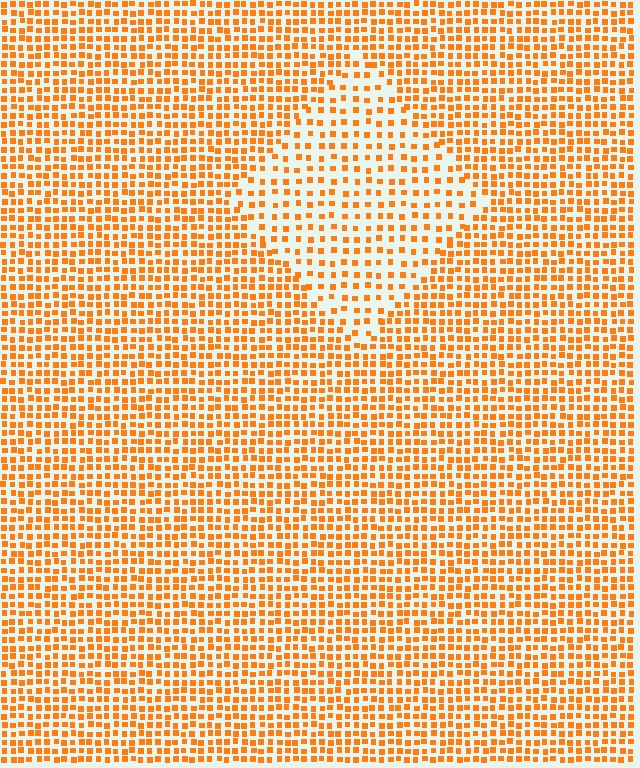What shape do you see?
I see a diamond.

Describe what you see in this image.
The image contains small orange elements arranged at two different densities. A diamond-shaped region is visible where the elements are less densely packed than the surrounding area.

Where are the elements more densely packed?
The elements are more densely packed outside the diamond boundary.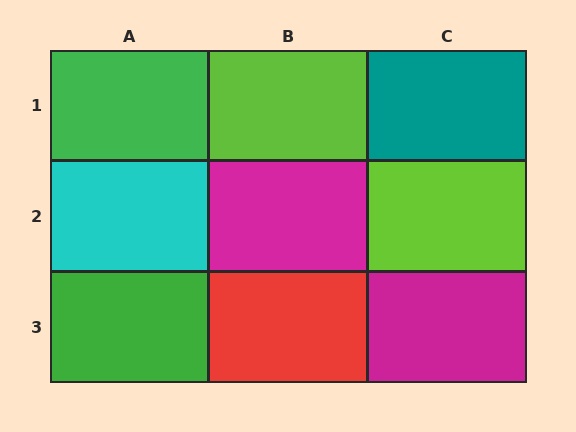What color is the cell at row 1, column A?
Green.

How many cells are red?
1 cell is red.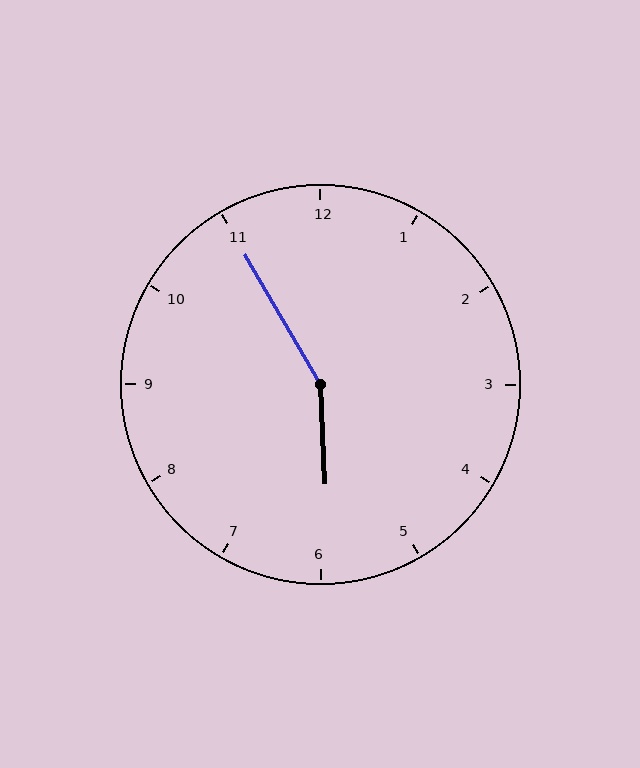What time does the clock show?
5:55.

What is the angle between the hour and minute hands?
Approximately 152 degrees.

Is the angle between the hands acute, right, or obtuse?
It is obtuse.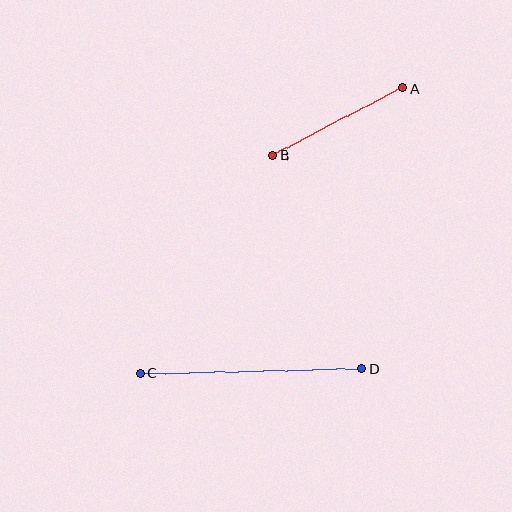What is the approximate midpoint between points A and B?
The midpoint is at approximately (337, 122) pixels.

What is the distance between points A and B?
The distance is approximately 146 pixels.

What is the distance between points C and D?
The distance is approximately 222 pixels.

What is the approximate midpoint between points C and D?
The midpoint is at approximately (251, 371) pixels.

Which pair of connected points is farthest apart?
Points C and D are farthest apart.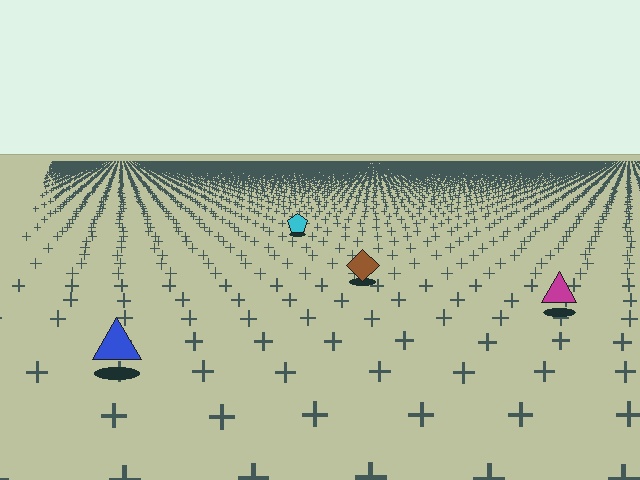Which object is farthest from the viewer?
The cyan pentagon is farthest from the viewer. It appears smaller and the ground texture around it is denser.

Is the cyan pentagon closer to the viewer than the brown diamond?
No. The brown diamond is closer — you can tell from the texture gradient: the ground texture is coarser near it.